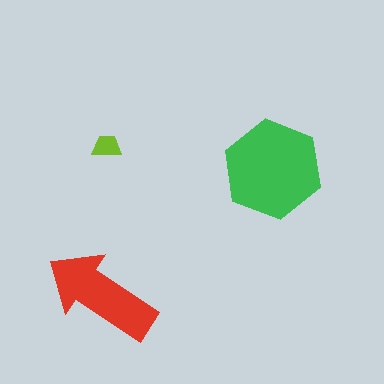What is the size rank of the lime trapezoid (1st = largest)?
3rd.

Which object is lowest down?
The red arrow is bottommost.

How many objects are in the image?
There are 3 objects in the image.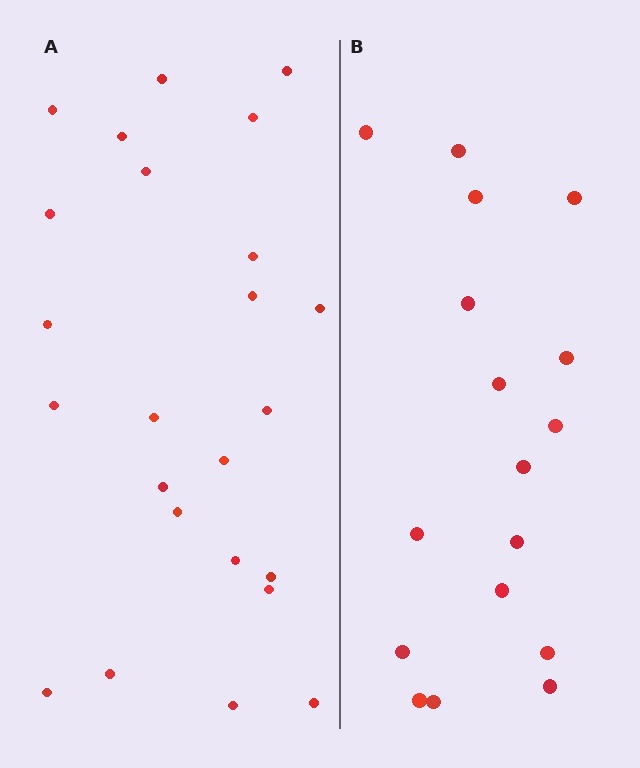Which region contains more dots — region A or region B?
Region A (the left region) has more dots.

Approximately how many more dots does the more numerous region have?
Region A has roughly 8 or so more dots than region B.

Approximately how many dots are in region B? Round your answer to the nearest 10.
About 20 dots. (The exact count is 17, which rounds to 20.)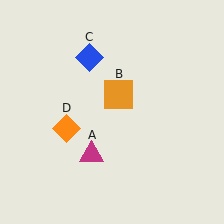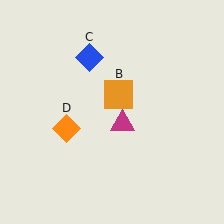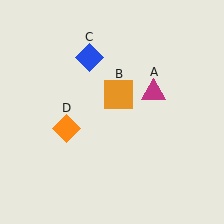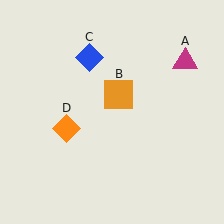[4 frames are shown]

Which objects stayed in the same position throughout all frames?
Orange square (object B) and blue diamond (object C) and orange diamond (object D) remained stationary.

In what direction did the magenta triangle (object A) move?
The magenta triangle (object A) moved up and to the right.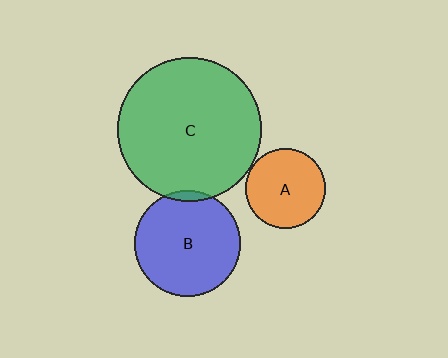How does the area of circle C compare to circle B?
Approximately 1.8 times.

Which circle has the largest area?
Circle C (green).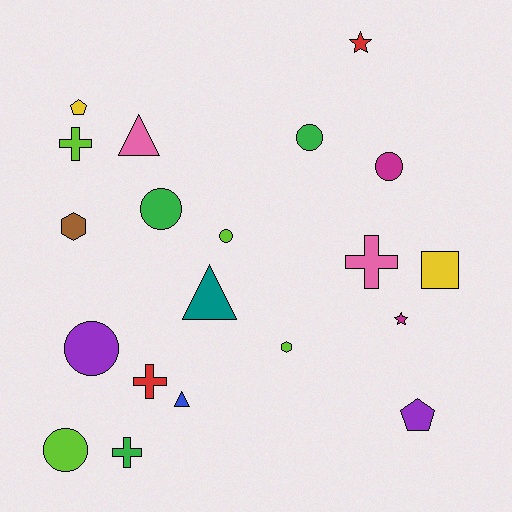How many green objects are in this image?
There are 3 green objects.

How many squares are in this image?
There is 1 square.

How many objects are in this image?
There are 20 objects.